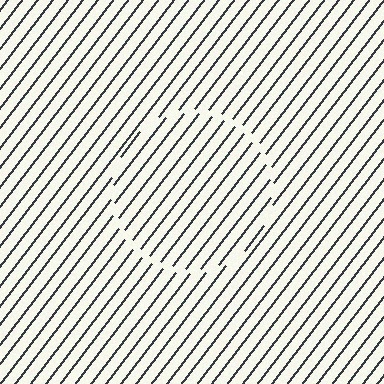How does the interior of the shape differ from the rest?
The interior of the shape contains the same grating, shifted by half a period — the contour is defined by the phase discontinuity where line-ends from the inner and outer gratings abut.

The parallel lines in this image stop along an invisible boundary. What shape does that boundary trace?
An illusory circle. The interior of the shape contains the same grating, shifted by half a period — the contour is defined by the phase discontinuity where line-ends from the inner and outer gratings abut.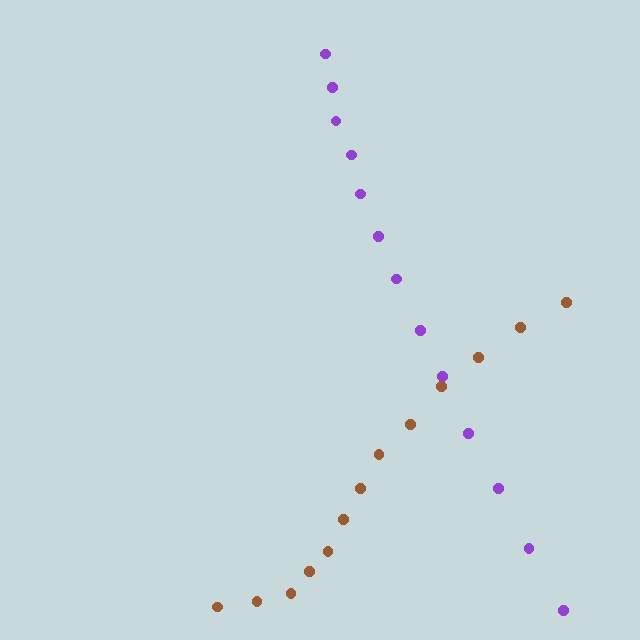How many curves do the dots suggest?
There are 2 distinct paths.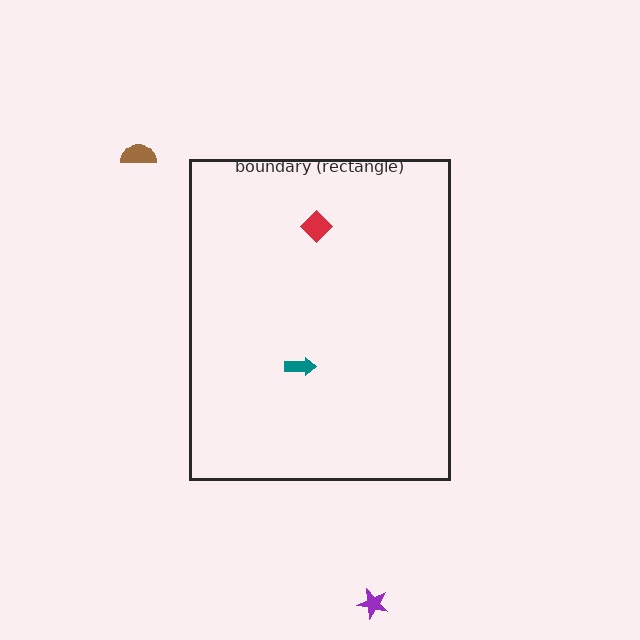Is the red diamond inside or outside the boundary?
Inside.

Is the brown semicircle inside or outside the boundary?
Outside.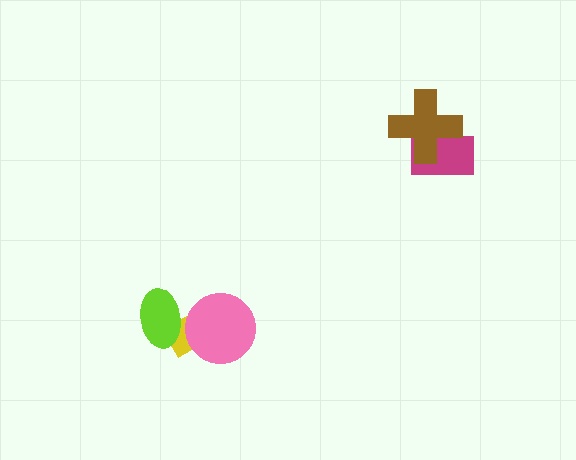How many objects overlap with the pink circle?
1 object overlaps with the pink circle.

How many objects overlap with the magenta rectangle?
1 object overlaps with the magenta rectangle.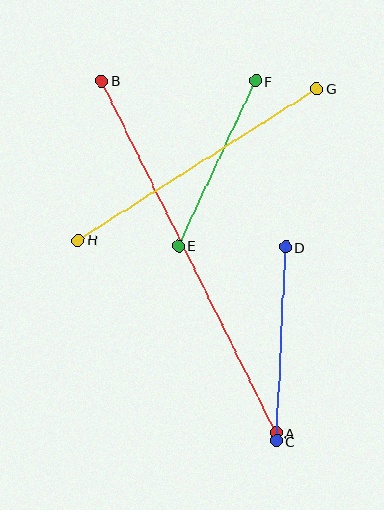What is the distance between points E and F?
The distance is approximately 182 pixels.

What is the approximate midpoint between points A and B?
The midpoint is at approximately (189, 257) pixels.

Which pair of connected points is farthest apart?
Points A and B are farthest apart.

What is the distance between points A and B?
The distance is approximately 393 pixels.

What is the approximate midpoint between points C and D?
The midpoint is at approximately (281, 344) pixels.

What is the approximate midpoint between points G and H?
The midpoint is at approximately (198, 164) pixels.